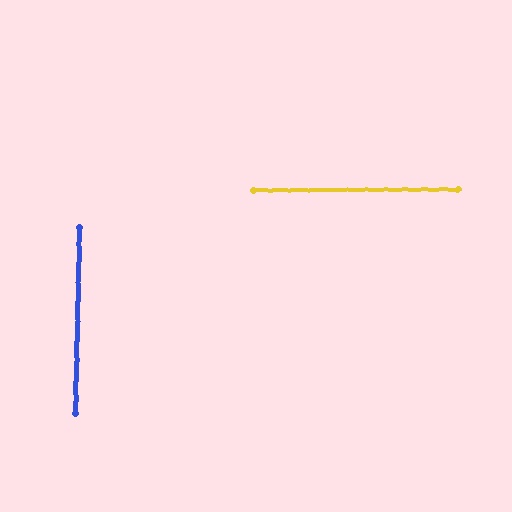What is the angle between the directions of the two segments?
Approximately 89 degrees.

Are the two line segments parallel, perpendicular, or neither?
Perpendicular — they meet at approximately 89°.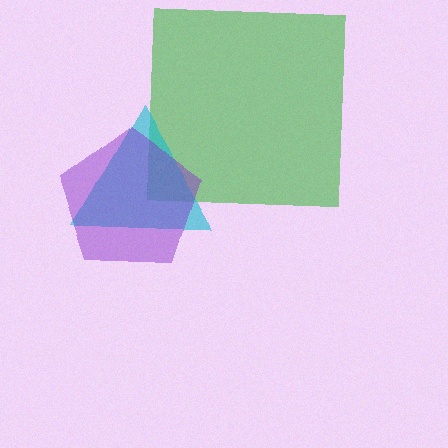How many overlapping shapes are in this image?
There are 3 overlapping shapes in the image.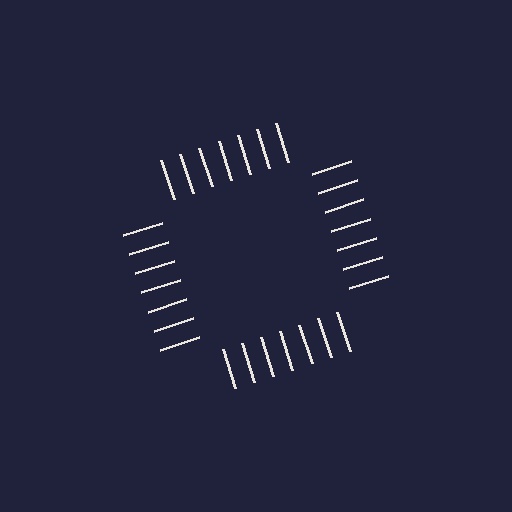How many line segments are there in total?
28 — 7 along each of the 4 edges.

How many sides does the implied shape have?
4 sides — the line-ends trace a square.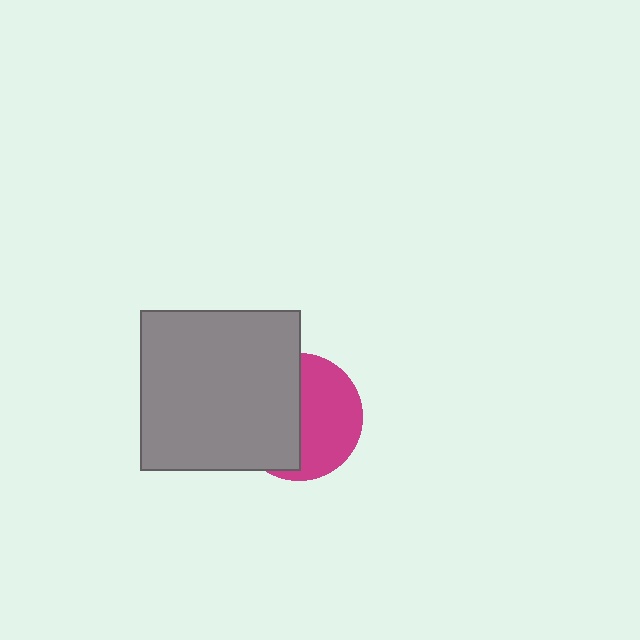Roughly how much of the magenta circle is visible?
About half of it is visible (roughly 49%).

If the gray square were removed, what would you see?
You would see the complete magenta circle.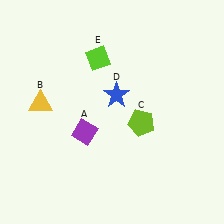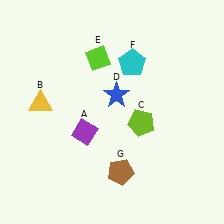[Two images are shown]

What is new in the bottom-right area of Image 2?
A brown pentagon (G) was added in the bottom-right area of Image 2.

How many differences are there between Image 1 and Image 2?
There are 2 differences between the two images.